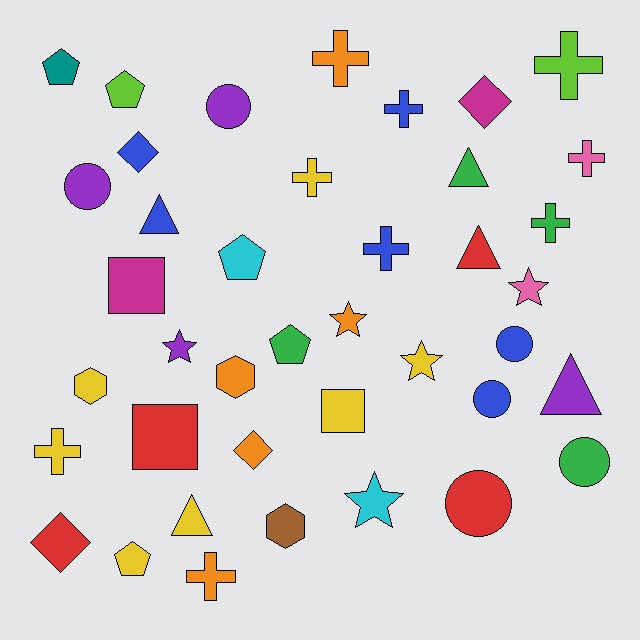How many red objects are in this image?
There are 4 red objects.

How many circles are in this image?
There are 6 circles.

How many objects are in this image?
There are 40 objects.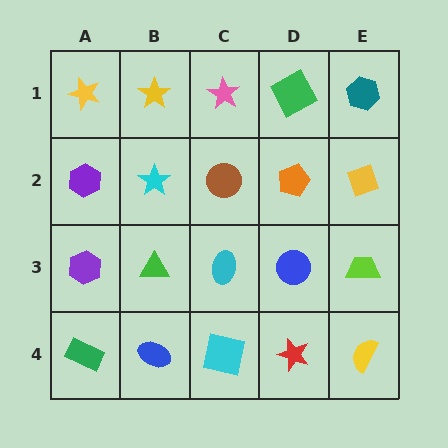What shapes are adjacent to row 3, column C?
A brown circle (row 2, column C), a cyan square (row 4, column C), a green triangle (row 3, column B), a blue circle (row 3, column D).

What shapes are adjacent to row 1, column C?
A brown circle (row 2, column C), a yellow star (row 1, column B), a green square (row 1, column D).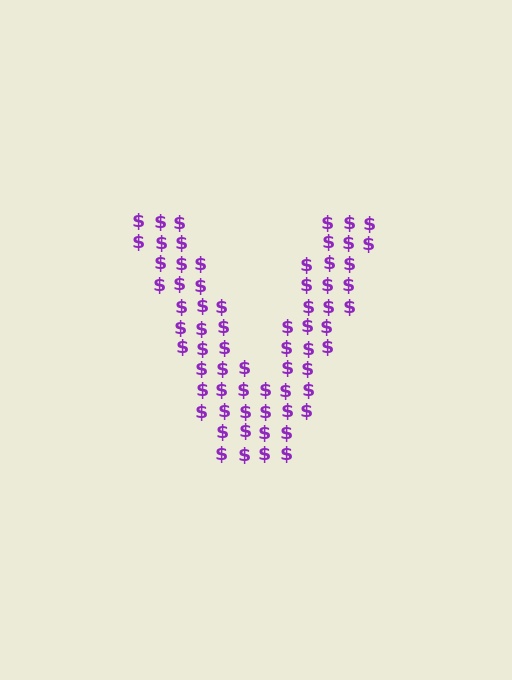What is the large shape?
The large shape is the letter V.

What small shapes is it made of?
It is made of small dollar signs.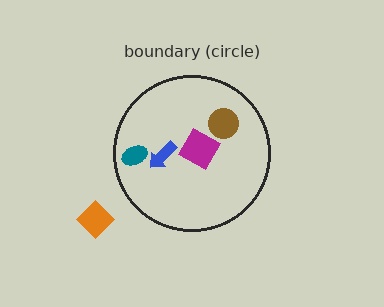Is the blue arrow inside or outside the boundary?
Inside.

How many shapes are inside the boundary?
4 inside, 1 outside.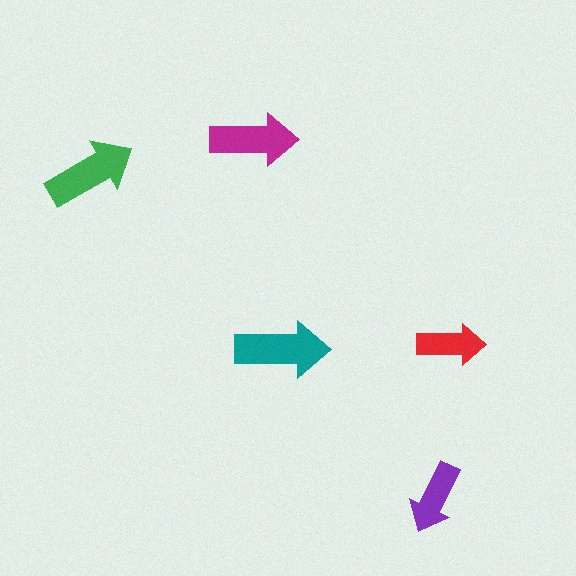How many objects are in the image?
There are 5 objects in the image.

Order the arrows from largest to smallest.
the teal one, the green one, the magenta one, the purple one, the red one.